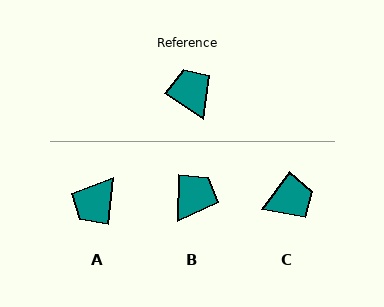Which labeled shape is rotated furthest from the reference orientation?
A, about 119 degrees away.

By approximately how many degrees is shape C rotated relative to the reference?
Approximately 92 degrees clockwise.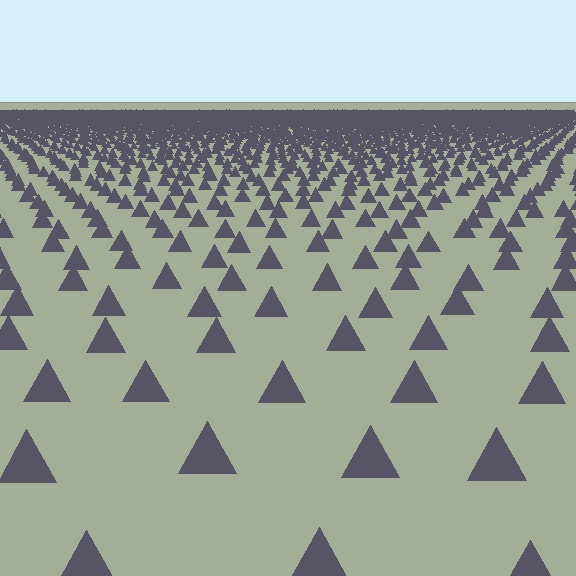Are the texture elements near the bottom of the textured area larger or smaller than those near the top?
Larger. Near the bottom, elements are closer to the viewer and appear at a bigger on-screen size.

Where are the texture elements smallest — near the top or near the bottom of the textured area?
Near the top.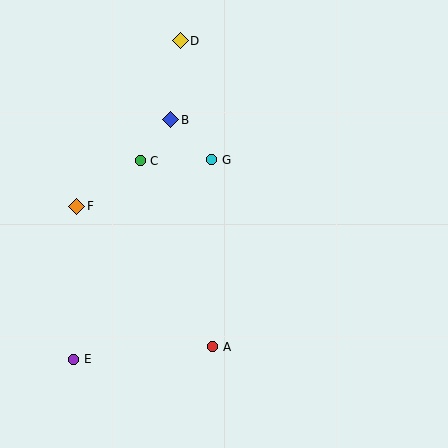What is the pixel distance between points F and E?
The distance between F and E is 153 pixels.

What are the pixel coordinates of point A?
Point A is at (213, 347).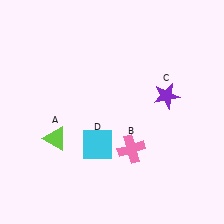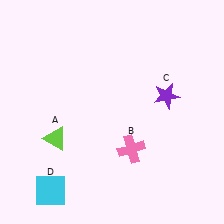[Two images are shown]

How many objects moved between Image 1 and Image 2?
1 object moved between the two images.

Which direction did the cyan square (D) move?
The cyan square (D) moved left.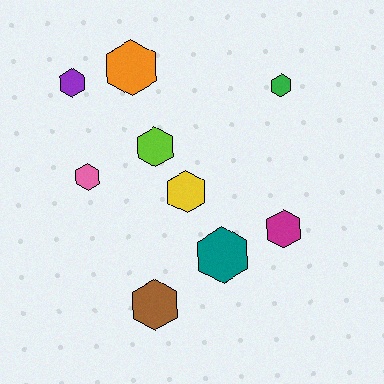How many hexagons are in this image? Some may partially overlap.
There are 9 hexagons.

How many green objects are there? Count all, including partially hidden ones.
There is 1 green object.